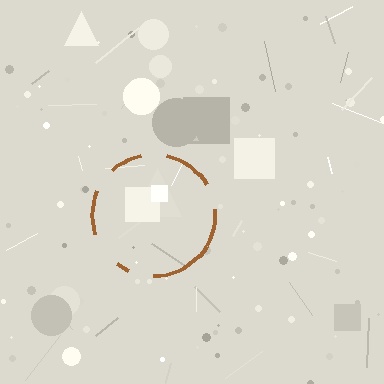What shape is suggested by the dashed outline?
The dashed outline suggests a circle.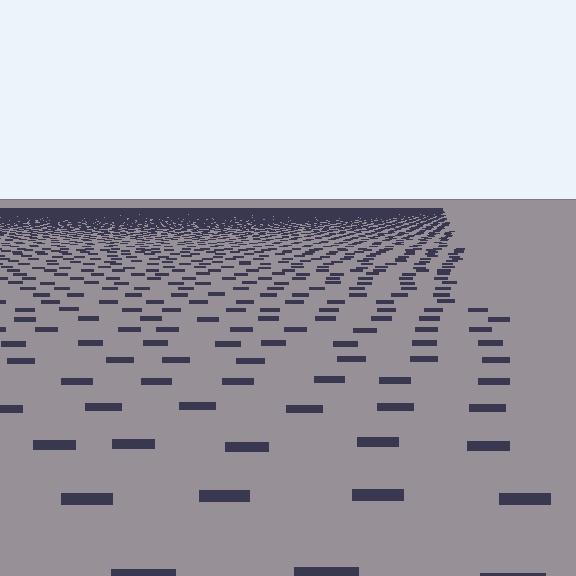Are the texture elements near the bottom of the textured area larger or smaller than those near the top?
Larger. Near the bottom, elements are closer to the viewer and appear at a bigger on-screen size.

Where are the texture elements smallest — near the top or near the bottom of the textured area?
Near the top.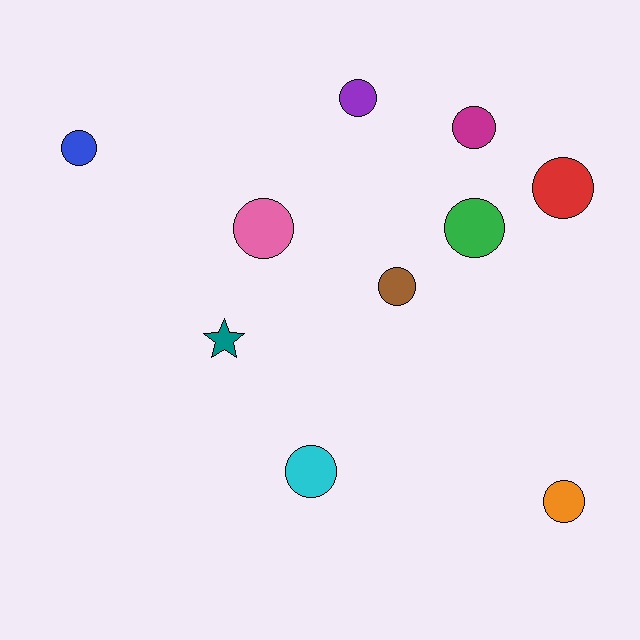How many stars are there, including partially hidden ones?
There is 1 star.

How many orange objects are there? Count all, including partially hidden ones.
There is 1 orange object.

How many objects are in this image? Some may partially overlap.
There are 10 objects.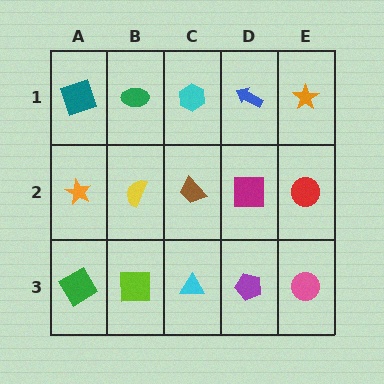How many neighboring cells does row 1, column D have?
3.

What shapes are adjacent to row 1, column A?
An orange star (row 2, column A), a green ellipse (row 1, column B).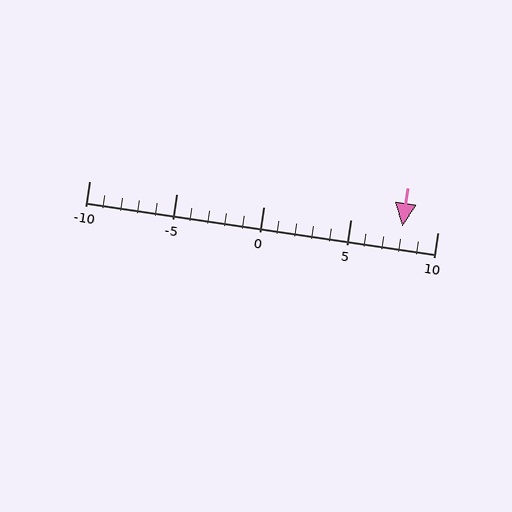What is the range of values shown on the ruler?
The ruler shows values from -10 to 10.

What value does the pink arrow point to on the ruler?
The pink arrow points to approximately 8.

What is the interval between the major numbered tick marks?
The major tick marks are spaced 5 units apart.